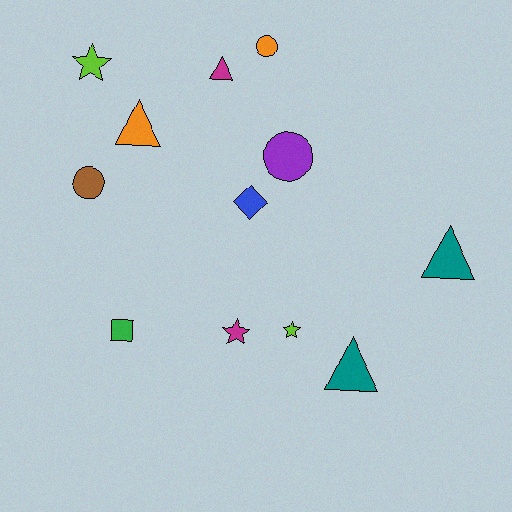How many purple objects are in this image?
There is 1 purple object.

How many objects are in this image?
There are 12 objects.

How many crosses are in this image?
There are no crosses.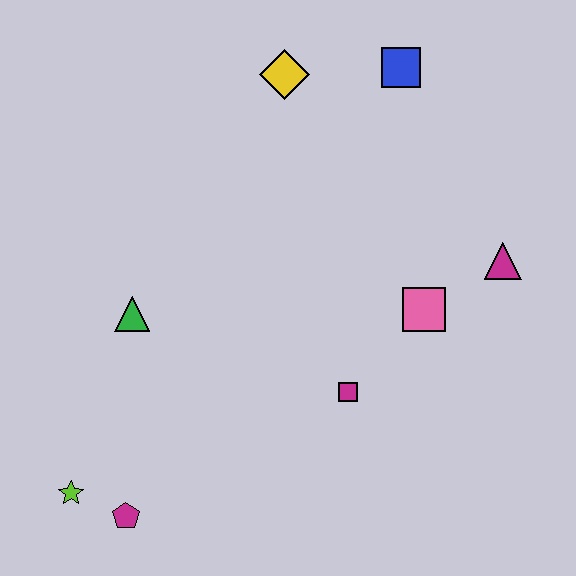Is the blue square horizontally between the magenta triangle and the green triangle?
Yes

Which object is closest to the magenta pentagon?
The lime star is closest to the magenta pentagon.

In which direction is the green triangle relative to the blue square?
The green triangle is to the left of the blue square.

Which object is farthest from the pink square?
The lime star is farthest from the pink square.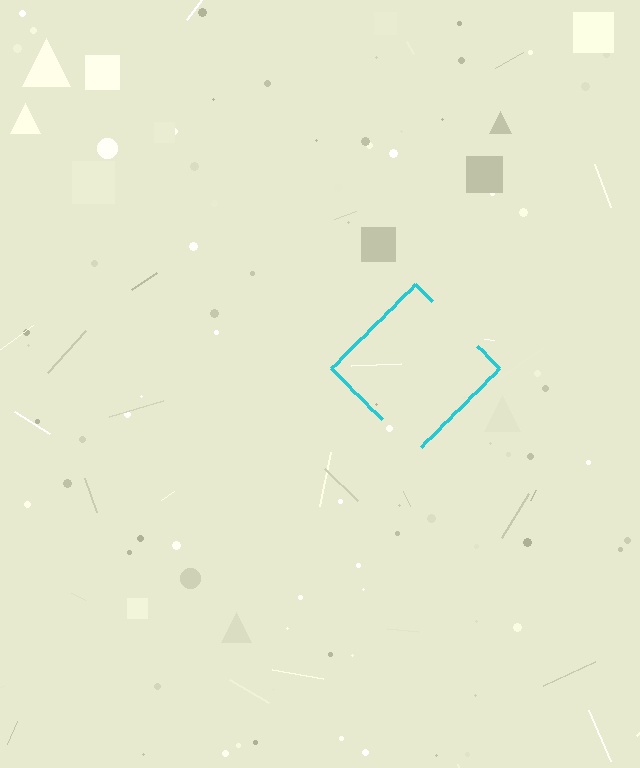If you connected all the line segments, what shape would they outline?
They would outline a diamond.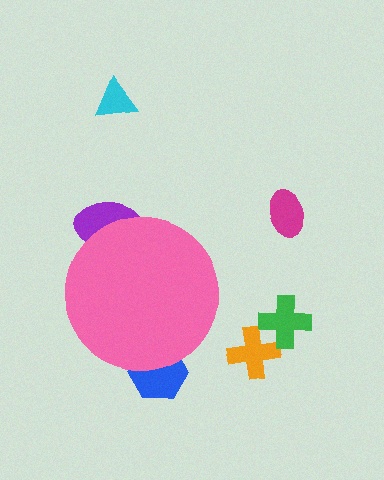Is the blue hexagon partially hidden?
Yes, the blue hexagon is partially hidden behind the pink circle.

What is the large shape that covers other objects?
A pink circle.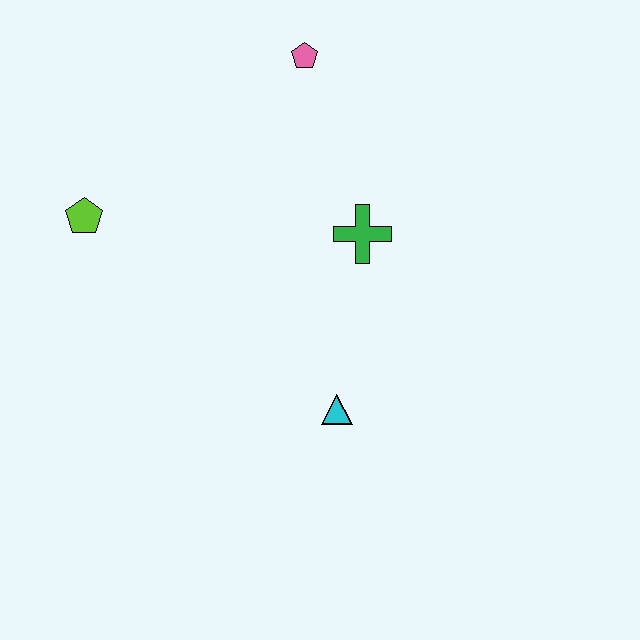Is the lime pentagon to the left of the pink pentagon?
Yes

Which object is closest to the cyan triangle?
The green cross is closest to the cyan triangle.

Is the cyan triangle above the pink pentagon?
No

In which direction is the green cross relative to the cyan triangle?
The green cross is above the cyan triangle.